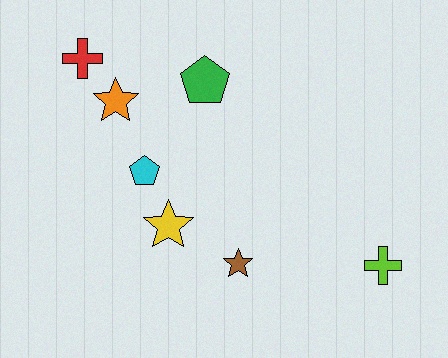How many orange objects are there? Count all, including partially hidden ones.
There is 1 orange object.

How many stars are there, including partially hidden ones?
There are 3 stars.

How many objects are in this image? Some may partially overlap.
There are 7 objects.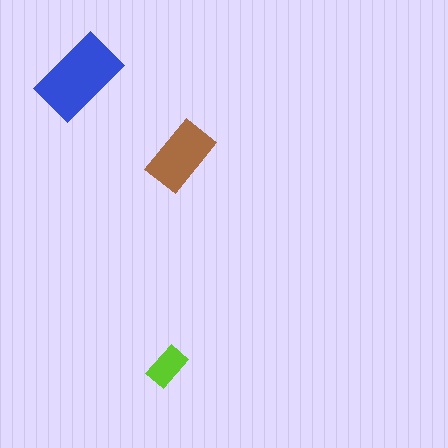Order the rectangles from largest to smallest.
the blue one, the brown one, the lime one.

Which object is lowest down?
The lime rectangle is bottommost.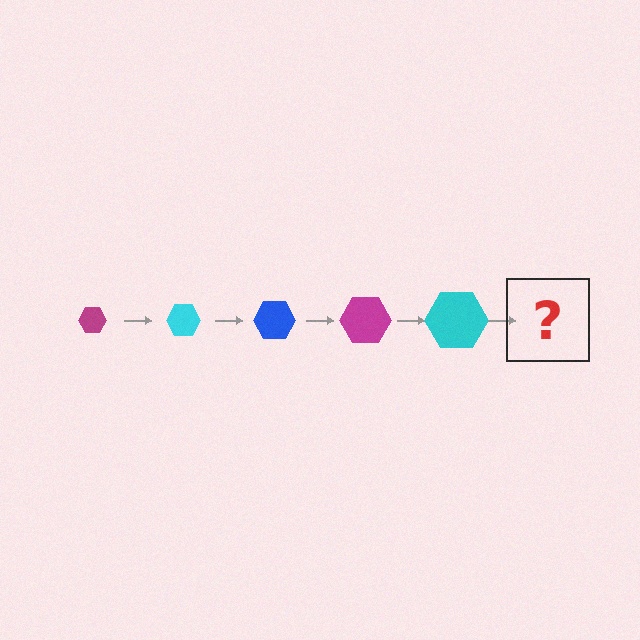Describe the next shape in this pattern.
It should be a blue hexagon, larger than the previous one.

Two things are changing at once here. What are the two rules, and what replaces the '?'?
The two rules are that the hexagon grows larger each step and the color cycles through magenta, cyan, and blue. The '?' should be a blue hexagon, larger than the previous one.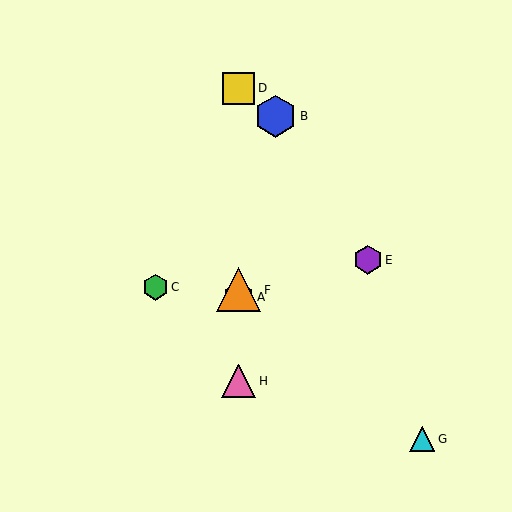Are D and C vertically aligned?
No, D is at x≈239 and C is at x≈155.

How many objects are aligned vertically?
4 objects (A, D, F, H) are aligned vertically.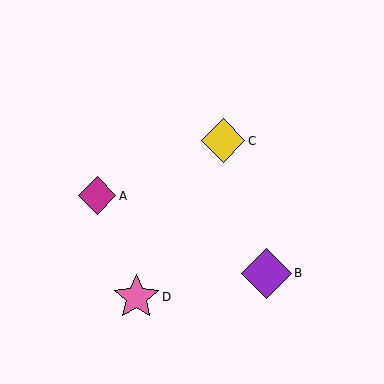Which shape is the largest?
The purple diamond (labeled B) is the largest.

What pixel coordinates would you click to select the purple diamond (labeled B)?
Click at (266, 273) to select the purple diamond B.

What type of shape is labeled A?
Shape A is a magenta diamond.